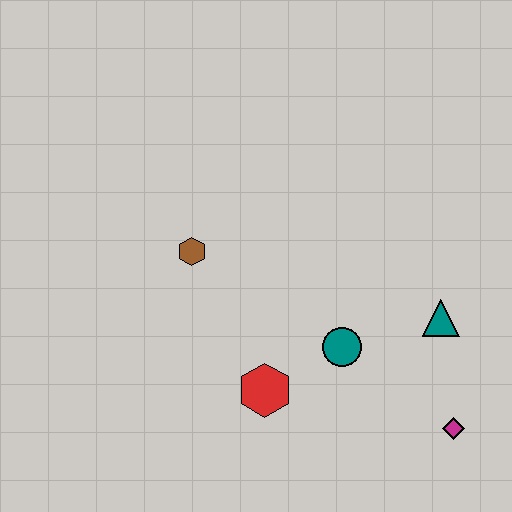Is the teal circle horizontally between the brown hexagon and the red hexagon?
No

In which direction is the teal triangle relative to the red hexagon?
The teal triangle is to the right of the red hexagon.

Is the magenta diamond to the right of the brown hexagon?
Yes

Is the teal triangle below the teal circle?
No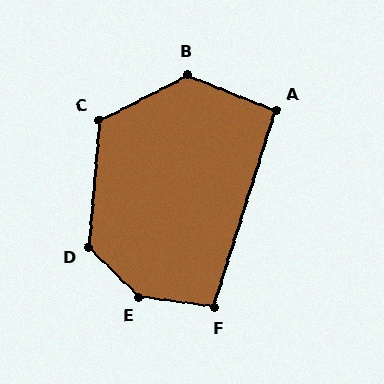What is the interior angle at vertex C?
Approximately 122 degrees (obtuse).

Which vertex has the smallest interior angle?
A, at approximately 94 degrees.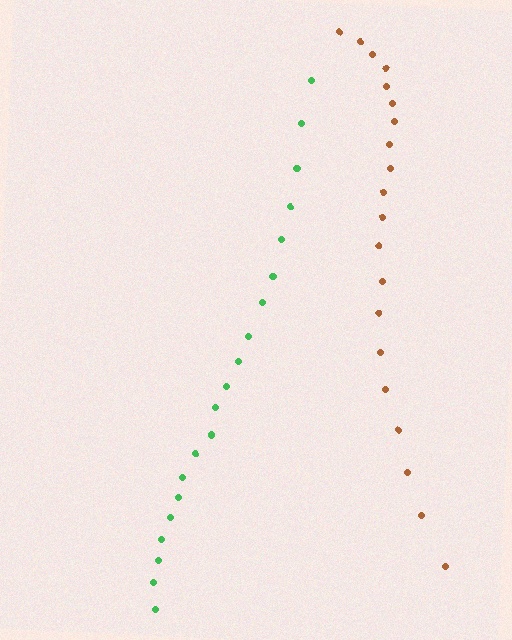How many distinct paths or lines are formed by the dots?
There are 2 distinct paths.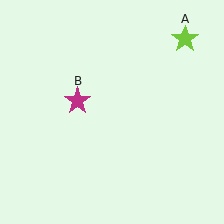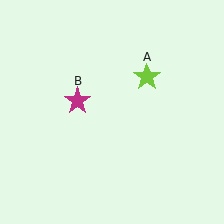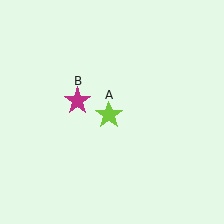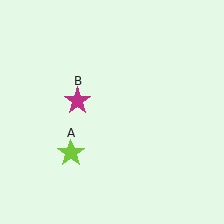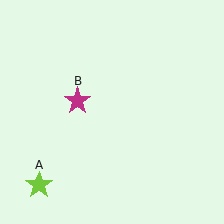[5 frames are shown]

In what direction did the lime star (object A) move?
The lime star (object A) moved down and to the left.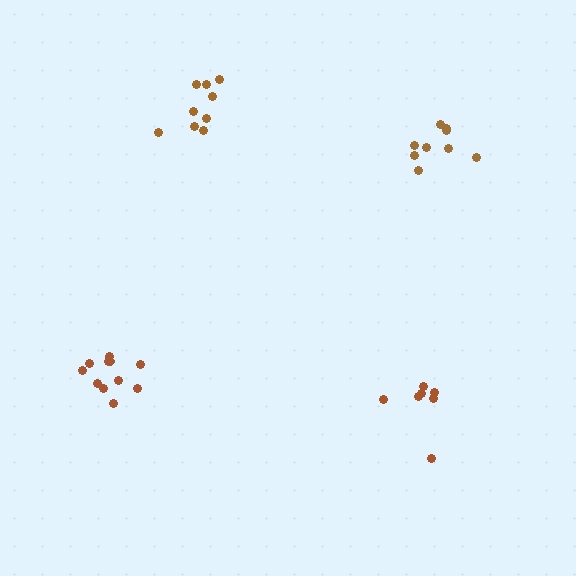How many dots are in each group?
Group 1: 9 dots, Group 2: 11 dots, Group 3: 7 dots, Group 4: 9 dots (36 total).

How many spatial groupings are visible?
There are 4 spatial groupings.